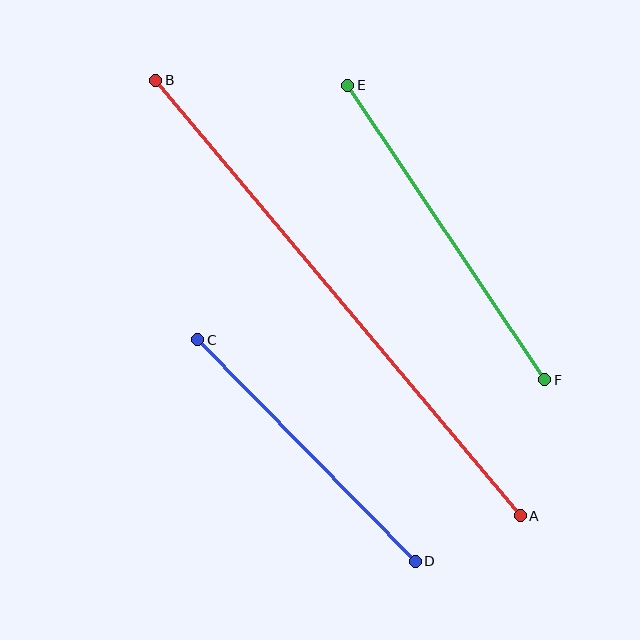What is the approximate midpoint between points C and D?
The midpoint is at approximately (306, 451) pixels.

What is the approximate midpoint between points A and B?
The midpoint is at approximately (338, 298) pixels.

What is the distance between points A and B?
The distance is approximately 568 pixels.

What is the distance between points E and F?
The distance is approximately 354 pixels.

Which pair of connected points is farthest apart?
Points A and B are farthest apart.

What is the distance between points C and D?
The distance is approximately 310 pixels.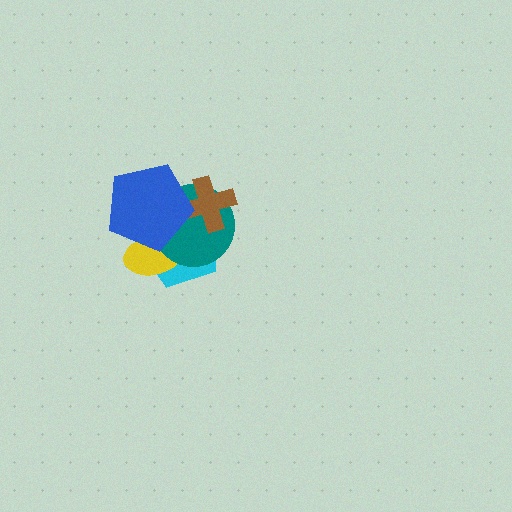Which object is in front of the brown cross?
The blue pentagon is in front of the brown cross.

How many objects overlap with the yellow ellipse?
3 objects overlap with the yellow ellipse.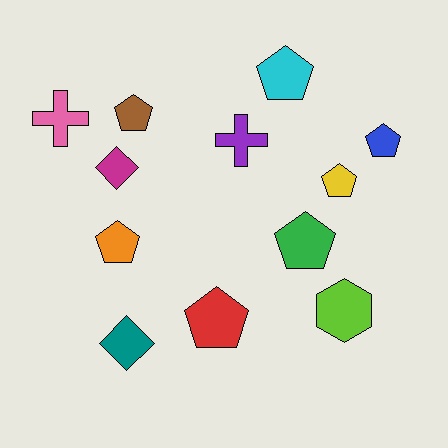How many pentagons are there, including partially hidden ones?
There are 7 pentagons.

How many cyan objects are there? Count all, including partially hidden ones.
There is 1 cyan object.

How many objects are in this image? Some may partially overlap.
There are 12 objects.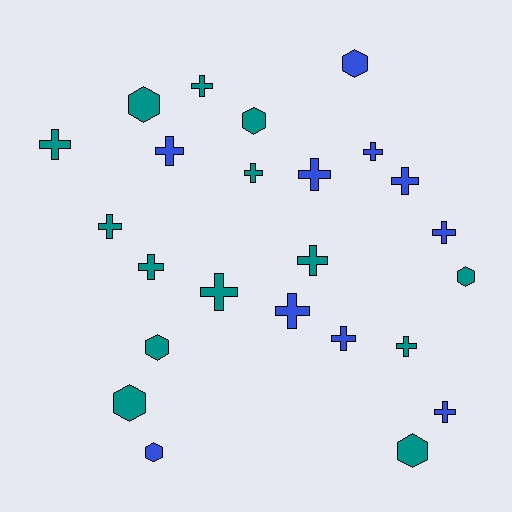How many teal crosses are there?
There are 8 teal crosses.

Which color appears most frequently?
Teal, with 14 objects.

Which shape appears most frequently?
Cross, with 16 objects.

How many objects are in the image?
There are 24 objects.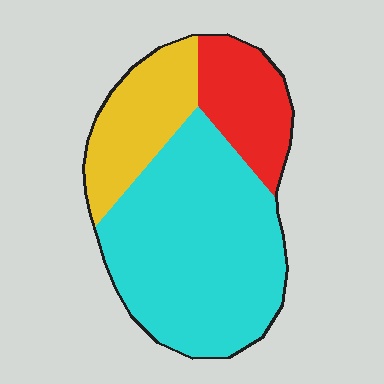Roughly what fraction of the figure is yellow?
Yellow covers 21% of the figure.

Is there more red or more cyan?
Cyan.